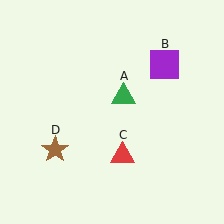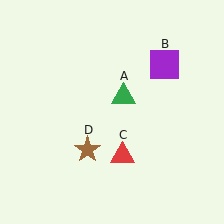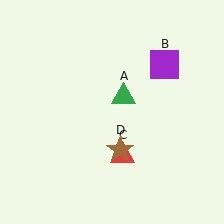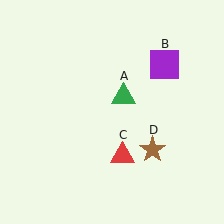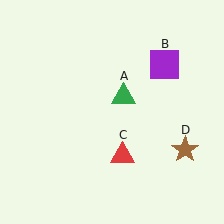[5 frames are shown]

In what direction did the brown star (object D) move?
The brown star (object D) moved right.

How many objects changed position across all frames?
1 object changed position: brown star (object D).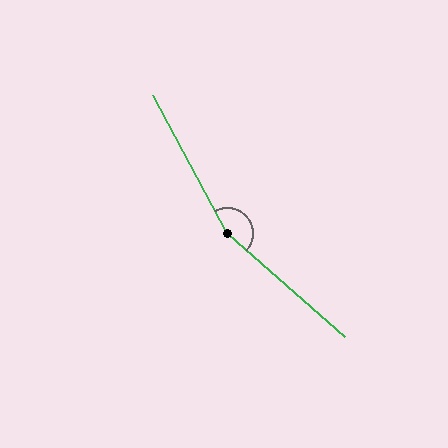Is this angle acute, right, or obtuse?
It is obtuse.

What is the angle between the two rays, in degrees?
Approximately 160 degrees.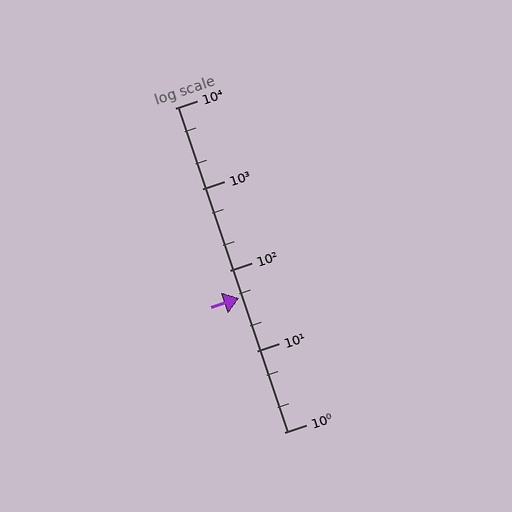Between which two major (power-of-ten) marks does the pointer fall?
The pointer is between 10 and 100.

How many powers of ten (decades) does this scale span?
The scale spans 4 decades, from 1 to 10000.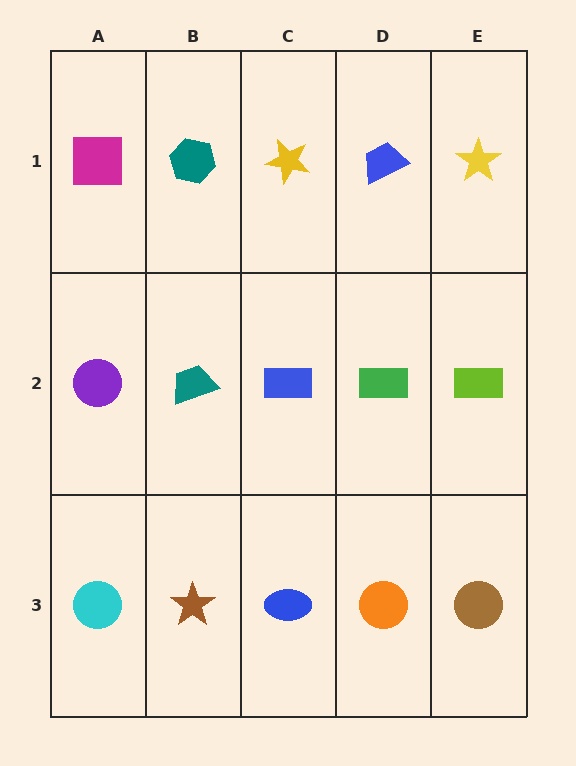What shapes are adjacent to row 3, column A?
A purple circle (row 2, column A), a brown star (row 3, column B).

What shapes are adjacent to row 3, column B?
A teal trapezoid (row 2, column B), a cyan circle (row 3, column A), a blue ellipse (row 3, column C).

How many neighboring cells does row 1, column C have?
3.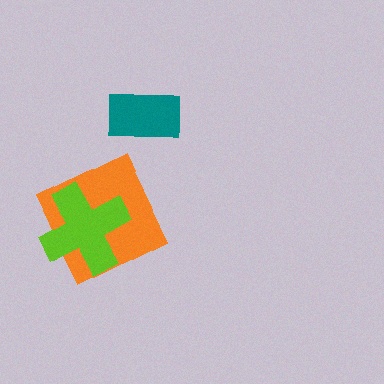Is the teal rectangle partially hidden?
No, no other shape covers it.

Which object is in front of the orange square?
The lime cross is in front of the orange square.